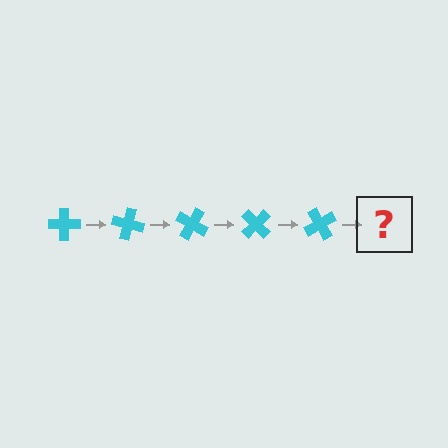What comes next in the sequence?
The next element should be a cyan cross rotated 75 degrees.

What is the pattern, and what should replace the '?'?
The pattern is that the cross rotates 15 degrees each step. The '?' should be a cyan cross rotated 75 degrees.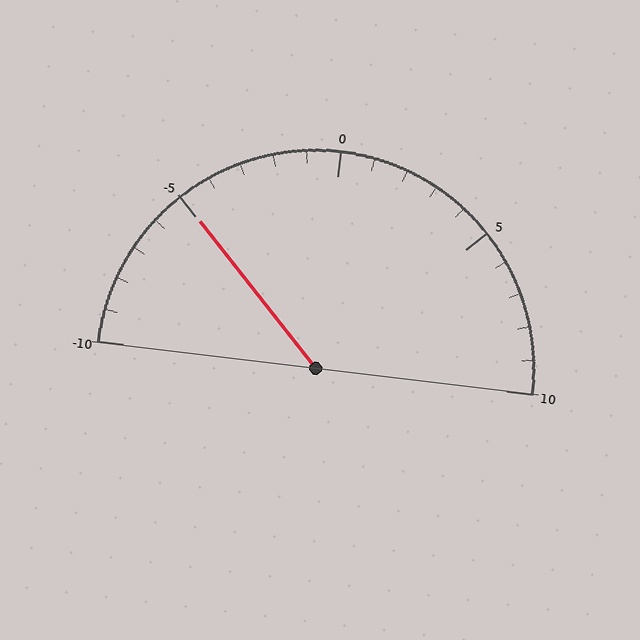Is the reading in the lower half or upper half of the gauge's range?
The reading is in the lower half of the range (-10 to 10).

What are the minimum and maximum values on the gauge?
The gauge ranges from -10 to 10.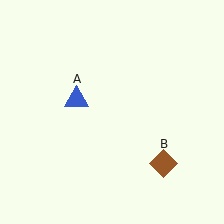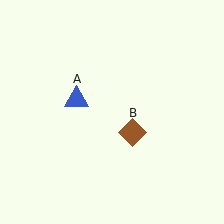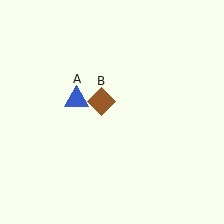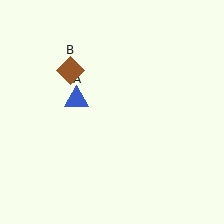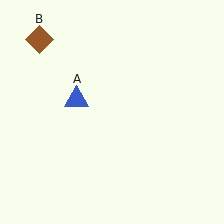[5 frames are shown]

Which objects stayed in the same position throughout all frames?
Blue triangle (object A) remained stationary.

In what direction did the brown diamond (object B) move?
The brown diamond (object B) moved up and to the left.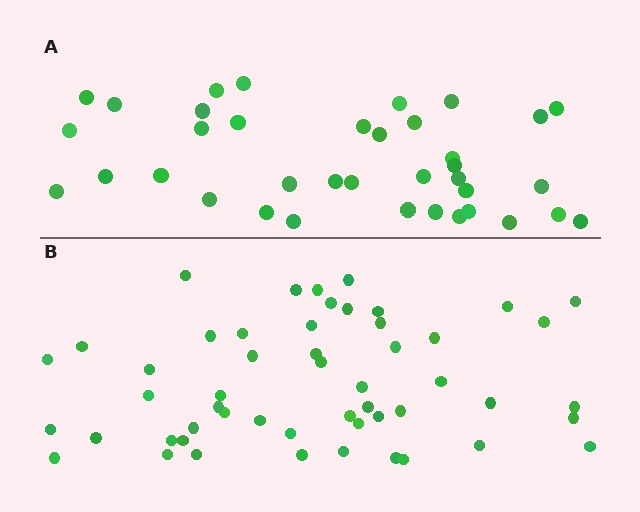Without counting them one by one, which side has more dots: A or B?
Region B (the bottom region) has more dots.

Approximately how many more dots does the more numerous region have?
Region B has approximately 15 more dots than region A.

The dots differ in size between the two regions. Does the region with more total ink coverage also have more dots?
No. Region A has more total ink coverage because its dots are larger, but region B actually contains more individual dots. Total area can be misleading — the number of items is what matters here.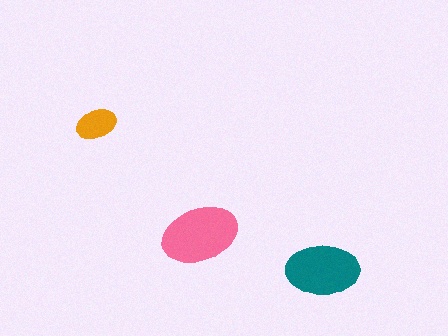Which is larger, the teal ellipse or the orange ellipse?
The teal one.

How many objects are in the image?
There are 3 objects in the image.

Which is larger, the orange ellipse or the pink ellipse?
The pink one.